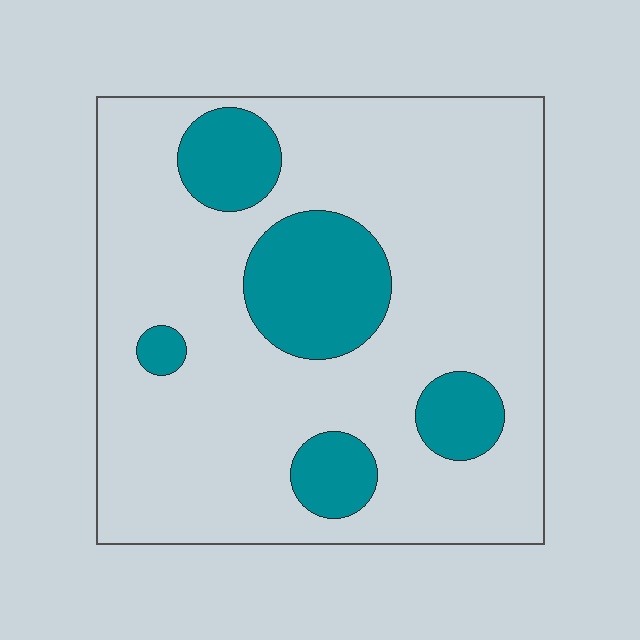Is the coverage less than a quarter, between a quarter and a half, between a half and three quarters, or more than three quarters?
Less than a quarter.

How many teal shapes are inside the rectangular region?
5.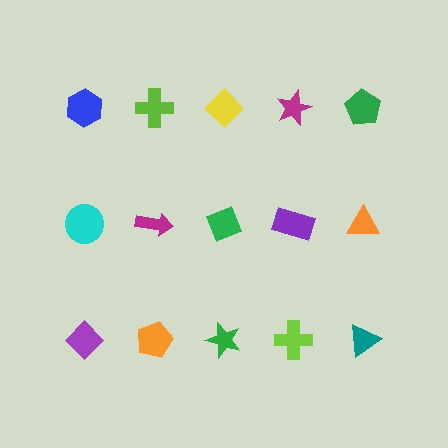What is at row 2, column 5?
An orange triangle.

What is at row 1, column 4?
A magenta star.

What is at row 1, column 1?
A blue hexagon.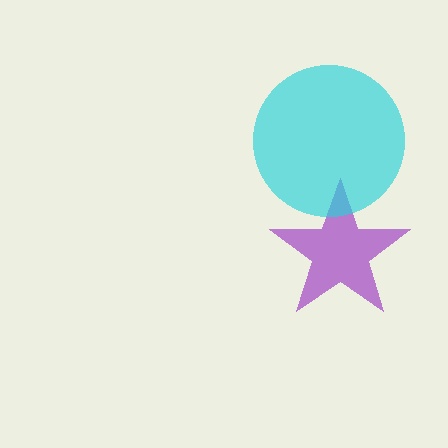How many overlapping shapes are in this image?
There are 2 overlapping shapes in the image.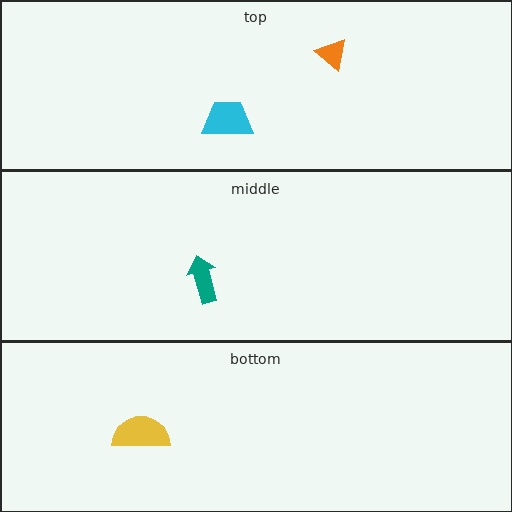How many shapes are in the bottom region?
1.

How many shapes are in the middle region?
1.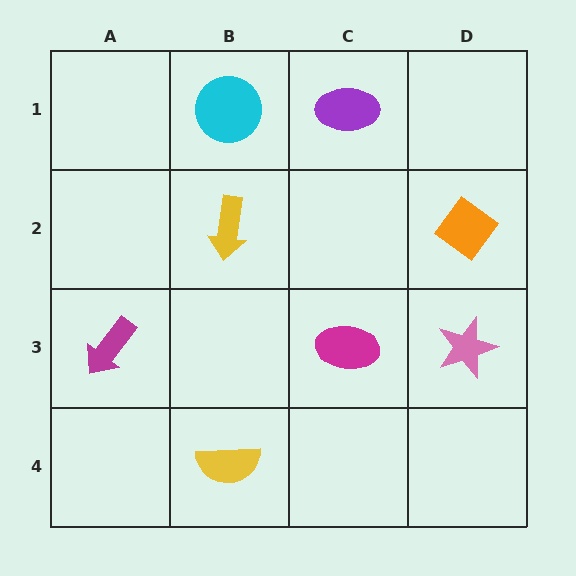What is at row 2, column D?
An orange diamond.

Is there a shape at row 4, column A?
No, that cell is empty.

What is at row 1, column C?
A purple ellipse.